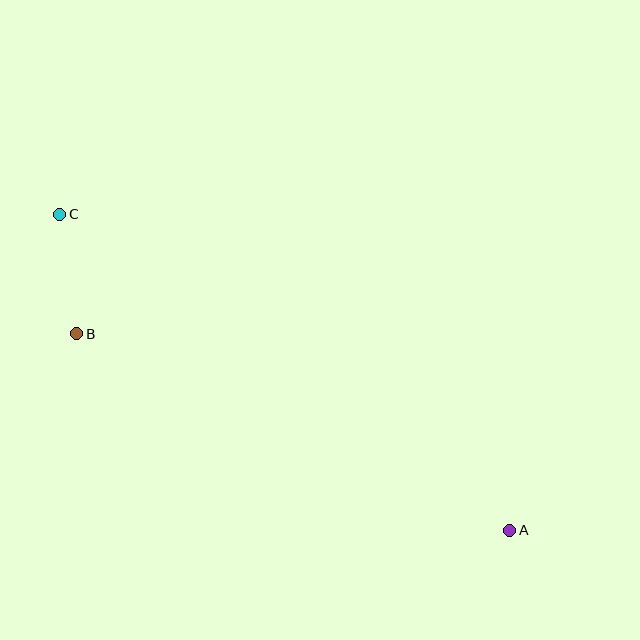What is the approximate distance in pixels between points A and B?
The distance between A and B is approximately 475 pixels.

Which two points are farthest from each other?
Points A and C are farthest from each other.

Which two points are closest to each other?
Points B and C are closest to each other.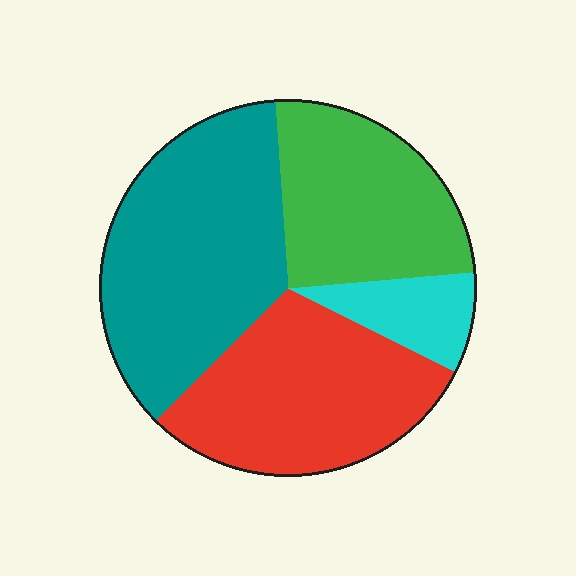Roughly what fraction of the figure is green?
Green covers around 25% of the figure.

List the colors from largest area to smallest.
From largest to smallest: teal, red, green, cyan.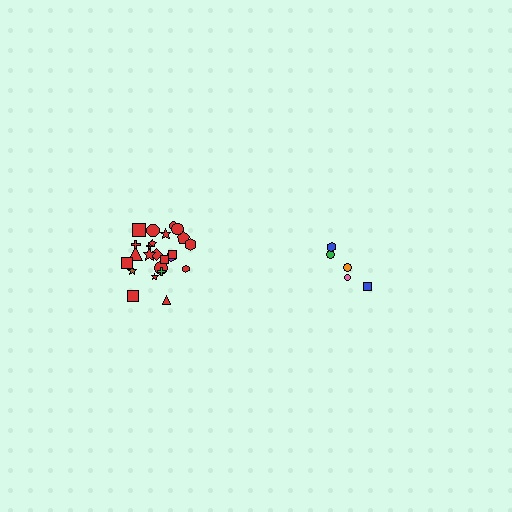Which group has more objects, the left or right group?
The left group.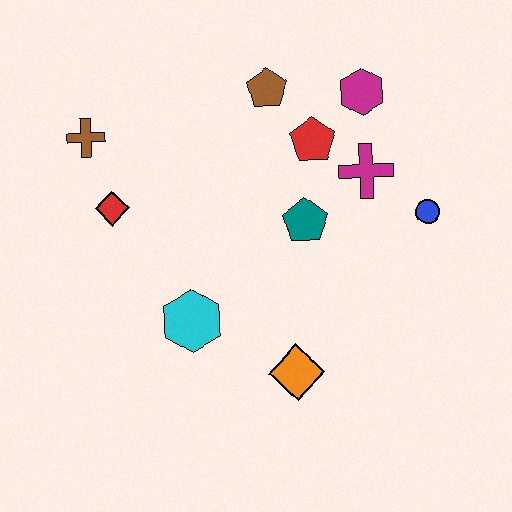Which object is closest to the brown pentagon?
The red pentagon is closest to the brown pentagon.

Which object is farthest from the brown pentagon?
The orange diamond is farthest from the brown pentagon.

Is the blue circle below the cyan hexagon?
No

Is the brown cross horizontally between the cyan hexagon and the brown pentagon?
No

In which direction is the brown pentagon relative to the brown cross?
The brown pentagon is to the right of the brown cross.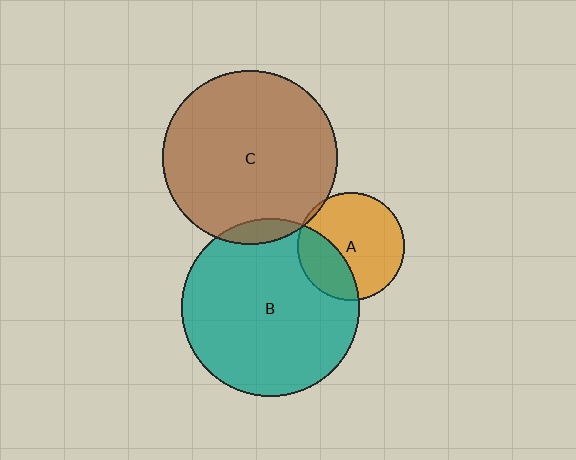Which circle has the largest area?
Circle B (teal).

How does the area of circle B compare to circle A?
Approximately 2.7 times.